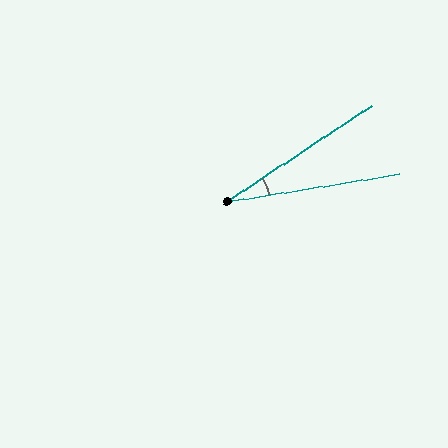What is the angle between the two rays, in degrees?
Approximately 25 degrees.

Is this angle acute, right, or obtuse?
It is acute.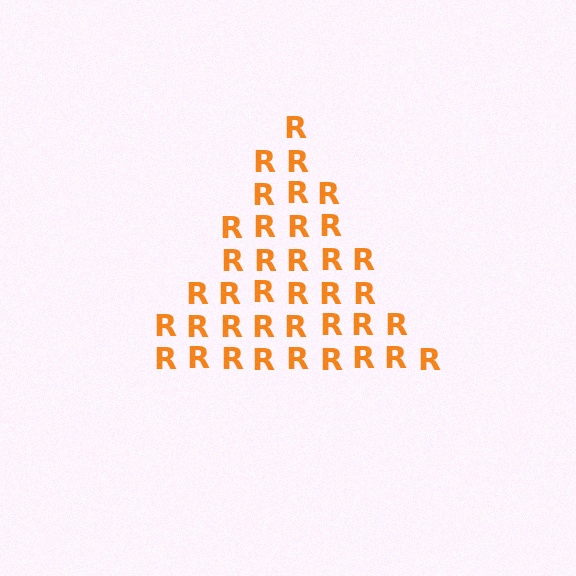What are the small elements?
The small elements are letter R's.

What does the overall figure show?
The overall figure shows a triangle.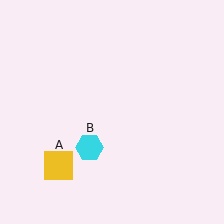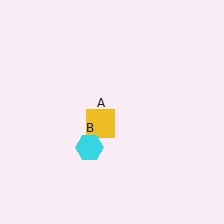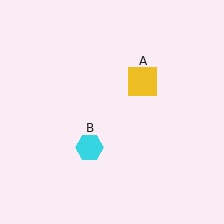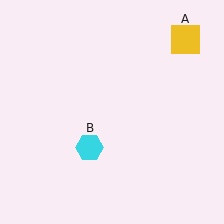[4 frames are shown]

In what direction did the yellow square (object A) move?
The yellow square (object A) moved up and to the right.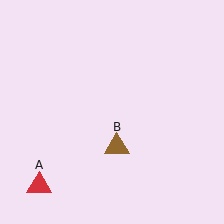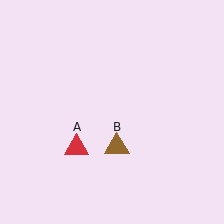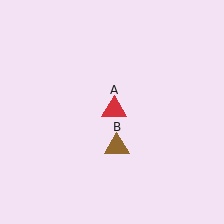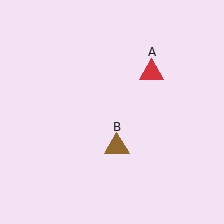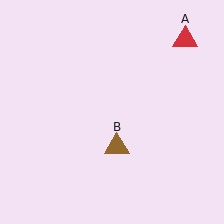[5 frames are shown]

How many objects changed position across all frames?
1 object changed position: red triangle (object A).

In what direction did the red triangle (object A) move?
The red triangle (object A) moved up and to the right.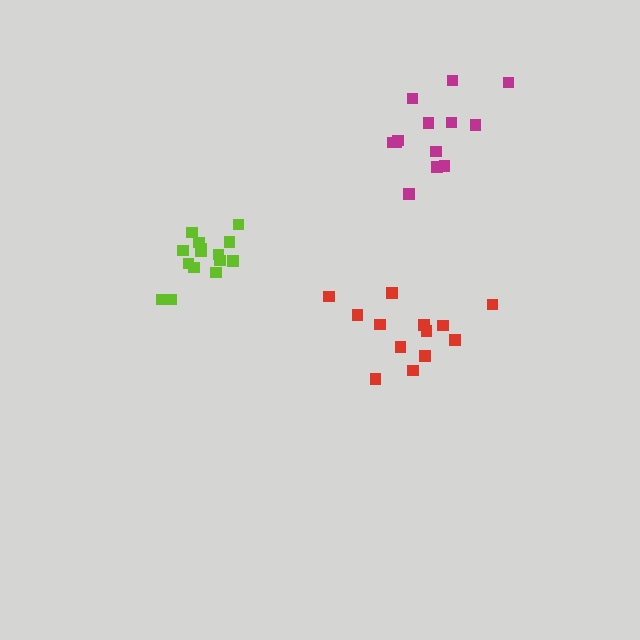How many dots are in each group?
Group 1: 15 dots, Group 2: 13 dots, Group 3: 13 dots (41 total).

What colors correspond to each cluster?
The clusters are colored: lime, magenta, red.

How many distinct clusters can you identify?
There are 3 distinct clusters.